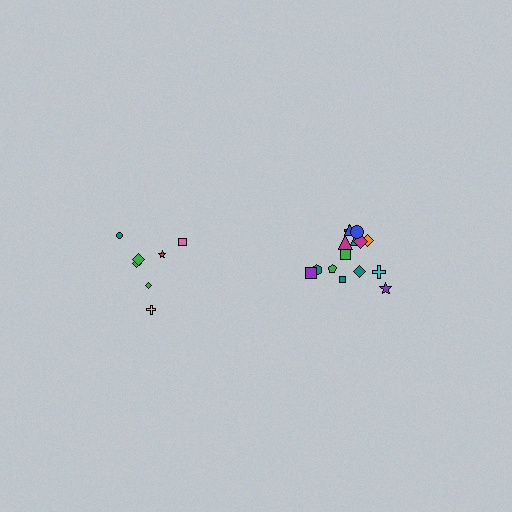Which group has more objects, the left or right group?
The right group.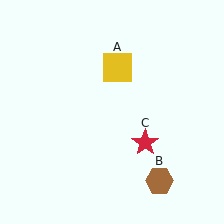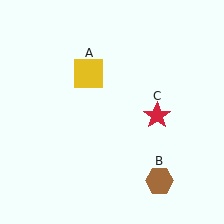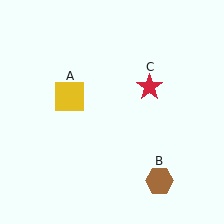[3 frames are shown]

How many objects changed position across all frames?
2 objects changed position: yellow square (object A), red star (object C).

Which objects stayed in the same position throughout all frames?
Brown hexagon (object B) remained stationary.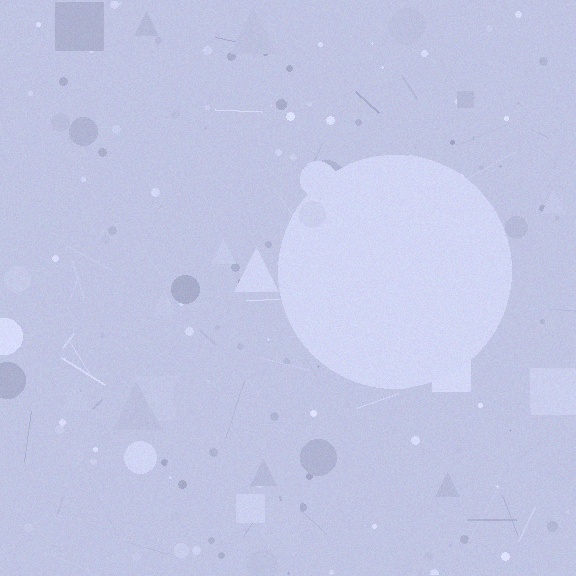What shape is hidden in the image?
A circle is hidden in the image.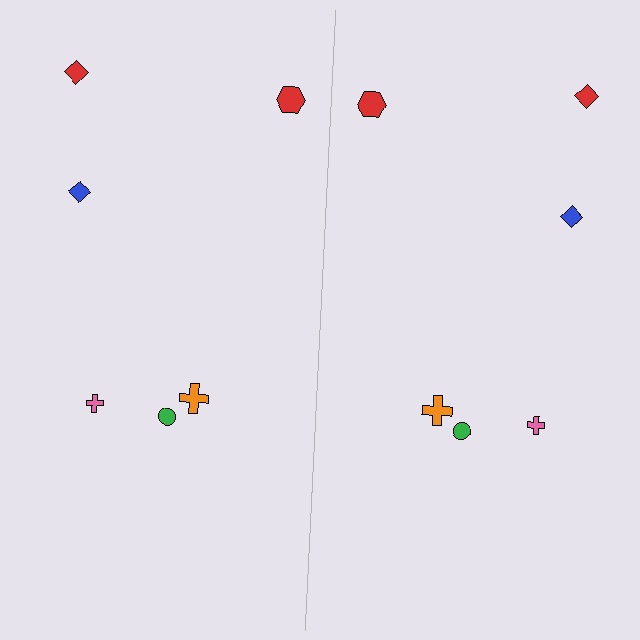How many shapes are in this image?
There are 12 shapes in this image.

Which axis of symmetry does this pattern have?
The pattern has a vertical axis of symmetry running through the center of the image.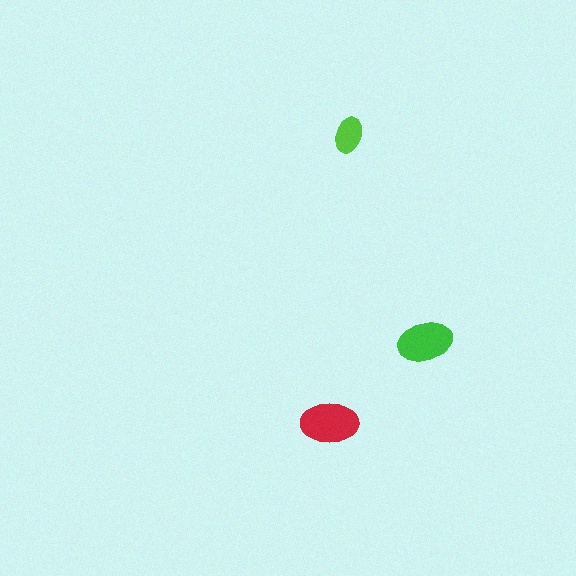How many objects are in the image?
There are 3 objects in the image.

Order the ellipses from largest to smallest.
the red one, the green one, the lime one.